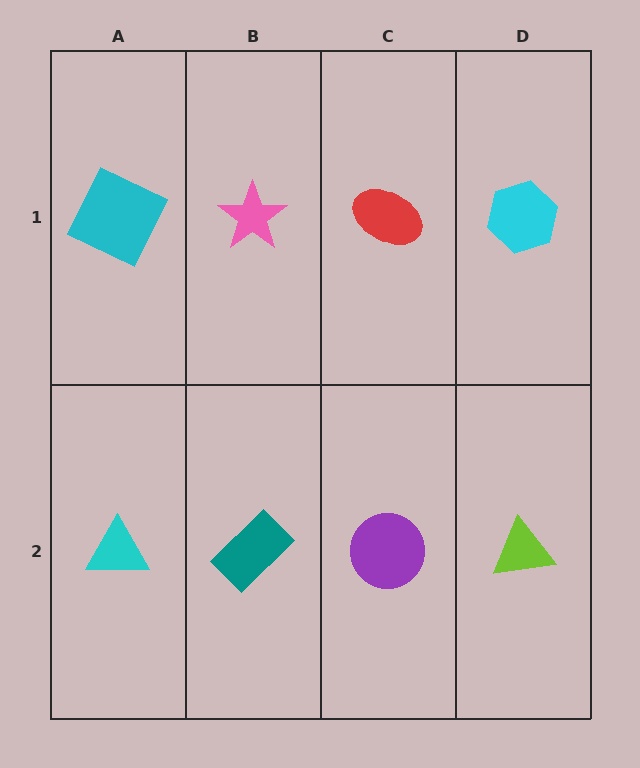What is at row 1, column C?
A red ellipse.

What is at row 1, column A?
A cyan square.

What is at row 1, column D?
A cyan hexagon.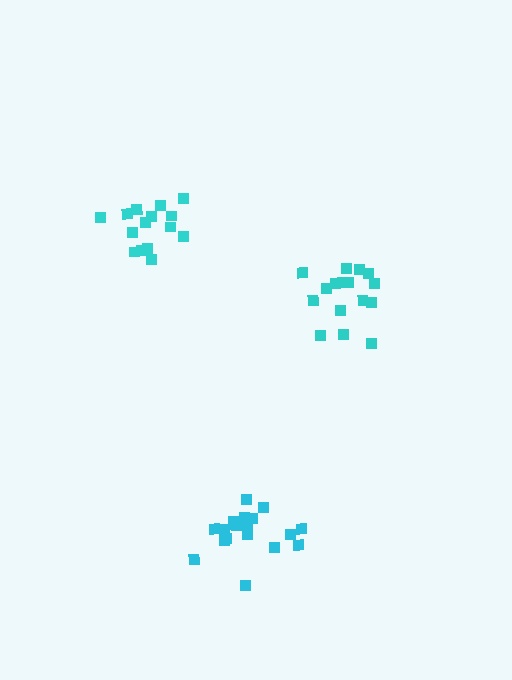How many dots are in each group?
Group 1: 16 dots, Group 2: 19 dots, Group 3: 15 dots (50 total).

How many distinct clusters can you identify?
There are 3 distinct clusters.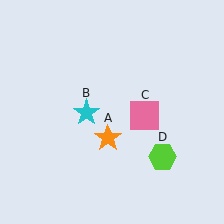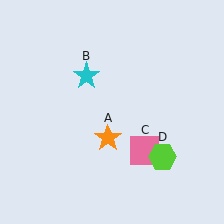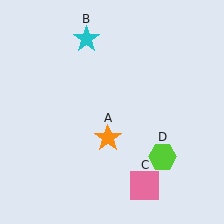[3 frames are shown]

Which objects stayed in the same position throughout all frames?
Orange star (object A) and lime hexagon (object D) remained stationary.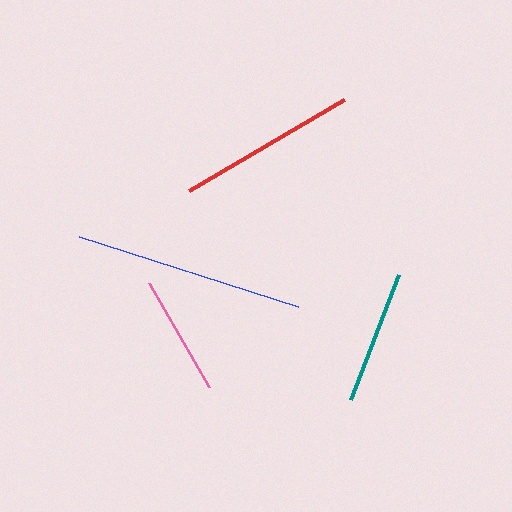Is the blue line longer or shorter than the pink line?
The blue line is longer than the pink line.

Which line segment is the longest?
The blue line is the longest at approximately 230 pixels.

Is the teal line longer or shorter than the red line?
The red line is longer than the teal line.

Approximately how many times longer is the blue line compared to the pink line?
The blue line is approximately 1.9 times the length of the pink line.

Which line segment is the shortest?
The pink line is the shortest at approximately 120 pixels.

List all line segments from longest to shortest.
From longest to shortest: blue, red, teal, pink.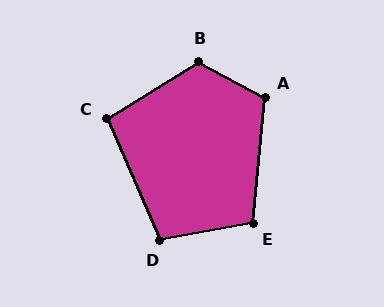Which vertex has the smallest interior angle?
C, at approximately 98 degrees.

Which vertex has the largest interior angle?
B, at approximately 120 degrees.